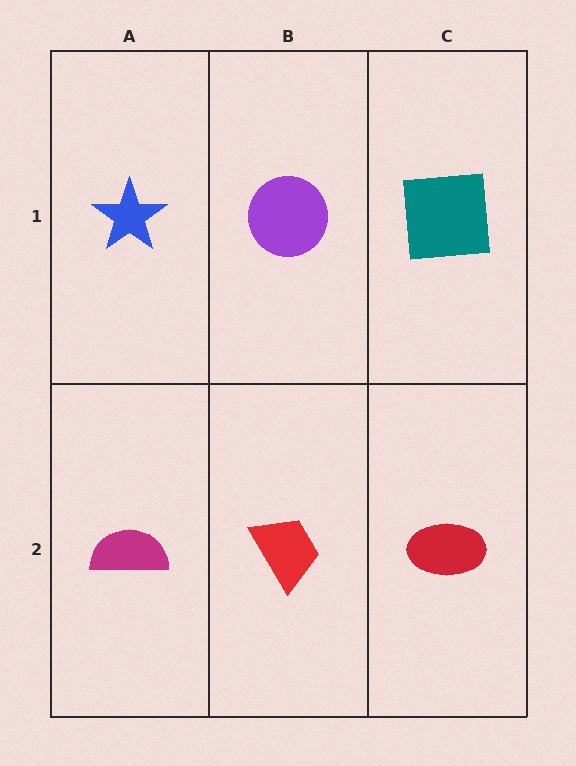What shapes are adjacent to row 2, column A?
A blue star (row 1, column A), a red trapezoid (row 2, column B).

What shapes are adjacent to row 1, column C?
A red ellipse (row 2, column C), a purple circle (row 1, column B).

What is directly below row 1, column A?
A magenta semicircle.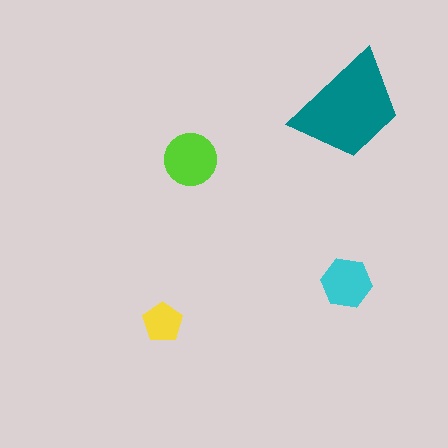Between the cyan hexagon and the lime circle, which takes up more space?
The lime circle.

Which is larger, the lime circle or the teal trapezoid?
The teal trapezoid.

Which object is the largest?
The teal trapezoid.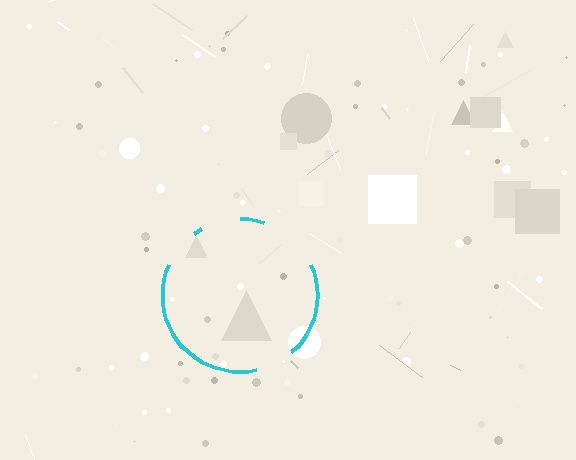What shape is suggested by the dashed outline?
The dashed outline suggests a circle.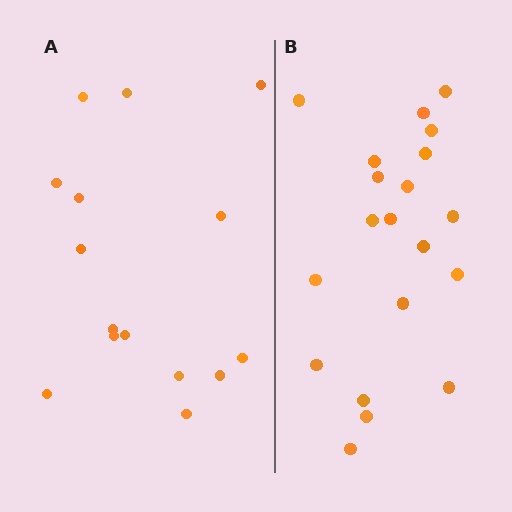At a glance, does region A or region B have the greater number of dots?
Region B (the right region) has more dots.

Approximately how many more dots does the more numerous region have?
Region B has about 5 more dots than region A.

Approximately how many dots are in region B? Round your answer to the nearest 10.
About 20 dots.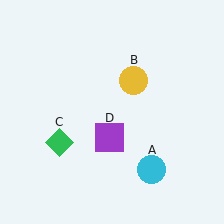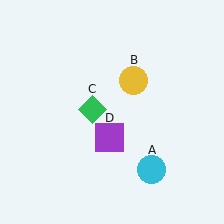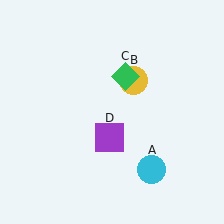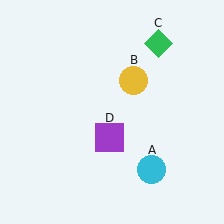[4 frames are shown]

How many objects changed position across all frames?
1 object changed position: green diamond (object C).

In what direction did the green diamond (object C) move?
The green diamond (object C) moved up and to the right.